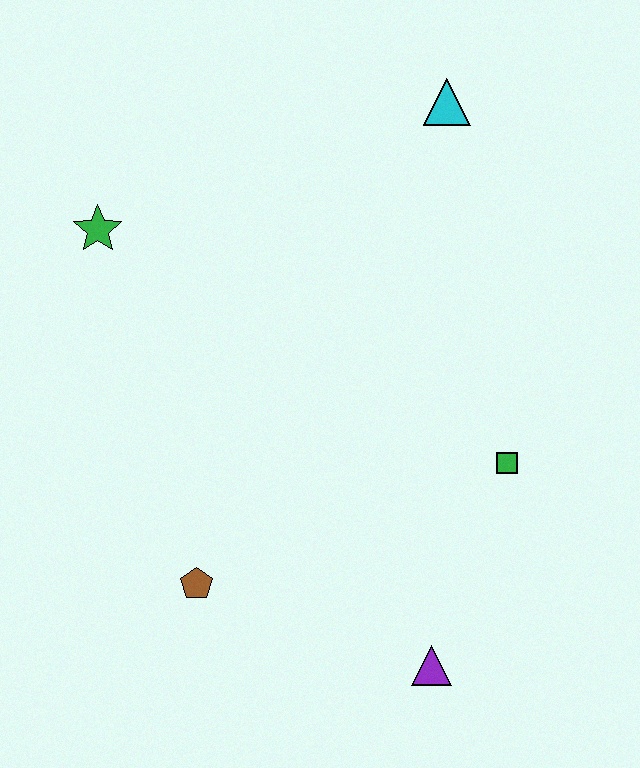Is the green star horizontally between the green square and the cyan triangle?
No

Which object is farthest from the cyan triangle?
The purple triangle is farthest from the cyan triangle.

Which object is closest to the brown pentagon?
The purple triangle is closest to the brown pentagon.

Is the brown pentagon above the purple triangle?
Yes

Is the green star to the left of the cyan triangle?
Yes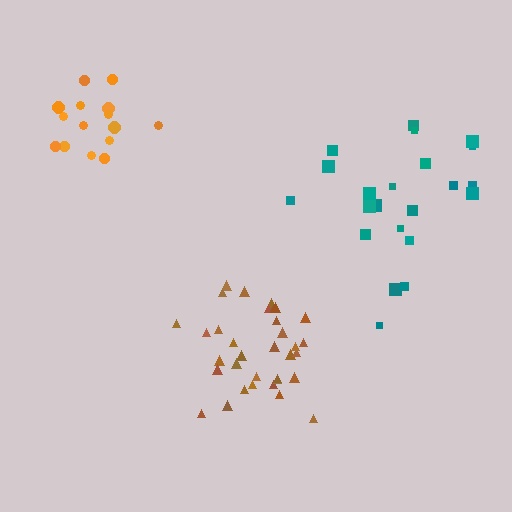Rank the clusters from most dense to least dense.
orange, brown, teal.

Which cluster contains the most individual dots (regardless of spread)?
Brown (34).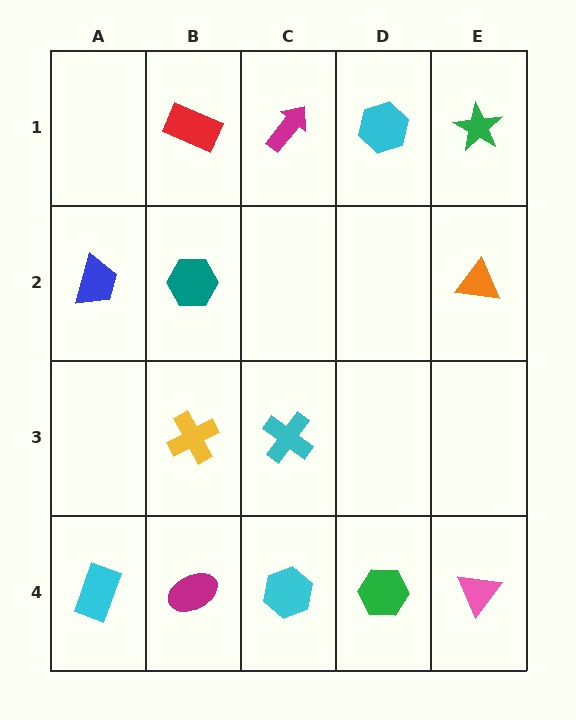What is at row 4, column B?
A magenta ellipse.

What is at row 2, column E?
An orange triangle.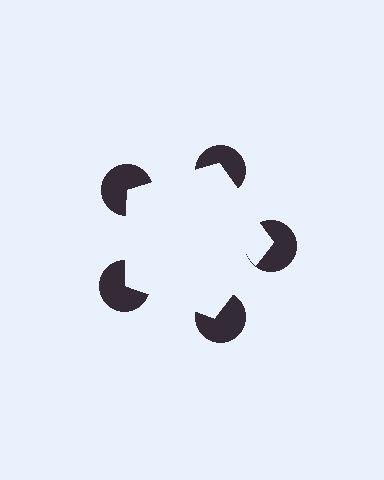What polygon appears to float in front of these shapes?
An illusory pentagon — its edges are inferred from the aligned wedge cuts in the pac-man discs, not physically drawn.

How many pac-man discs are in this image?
There are 5 — one at each vertex of the illusory pentagon.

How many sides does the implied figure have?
5 sides.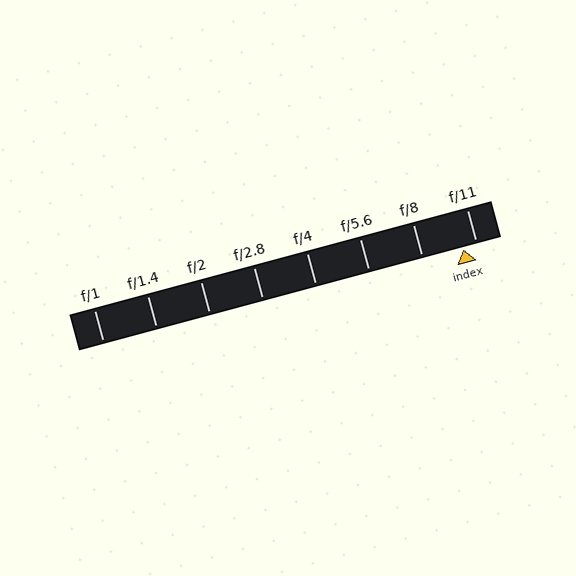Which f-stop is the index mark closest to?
The index mark is closest to f/11.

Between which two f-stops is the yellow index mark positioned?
The index mark is between f/8 and f/11.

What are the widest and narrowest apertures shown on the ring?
The widest aperture shown is f/1 and the narrowest is f/11.